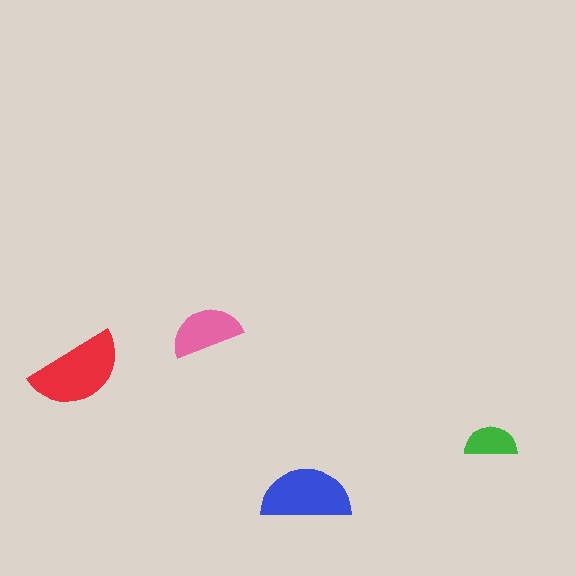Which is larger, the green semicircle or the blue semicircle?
The blue one.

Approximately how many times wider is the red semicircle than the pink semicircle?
About 1.5 times wider.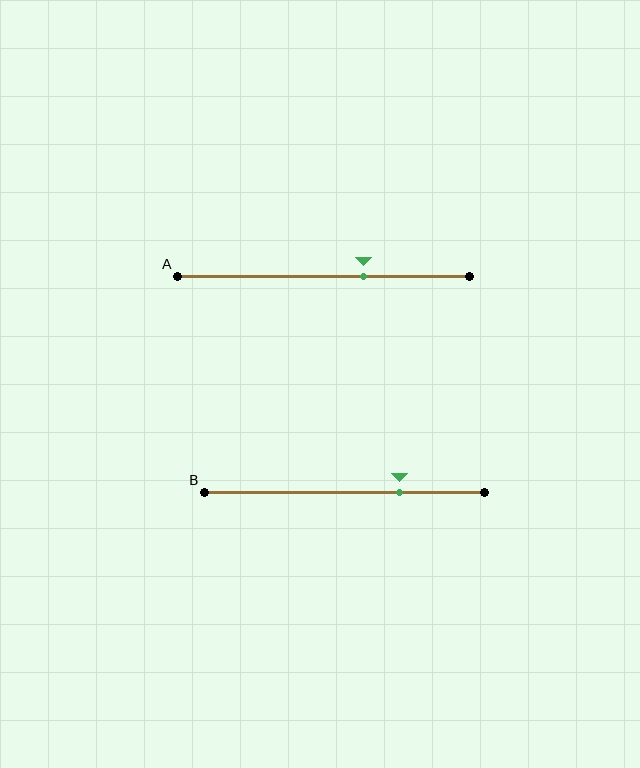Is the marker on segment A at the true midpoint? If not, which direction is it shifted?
No, the marker on segment A is shifted to the right by about 14% of the segment length.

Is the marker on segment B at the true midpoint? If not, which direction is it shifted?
No, the marker on segment B is shifted to the right by about 20% of the segment length.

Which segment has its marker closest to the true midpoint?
Segment A has its marker closest to the true midpoint.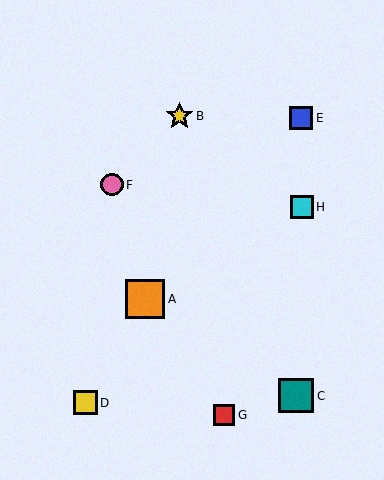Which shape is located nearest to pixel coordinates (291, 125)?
The blue square (labeled E) at (301, 118) is nearest to that location.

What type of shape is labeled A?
Shape A is an orange square.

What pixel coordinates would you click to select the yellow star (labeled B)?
Click at (180, 116) to select the yellow star B.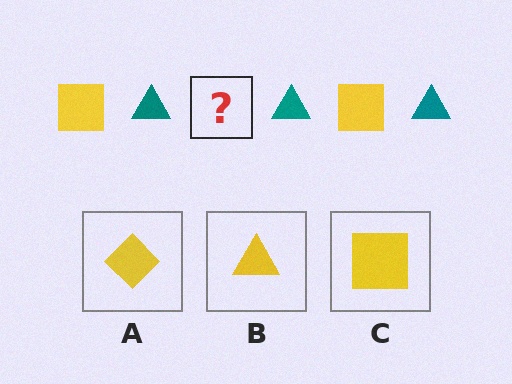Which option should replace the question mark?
Option C.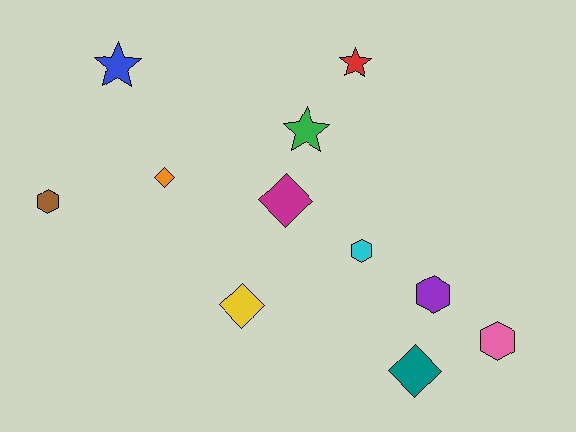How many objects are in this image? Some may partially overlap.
There are 11 objects.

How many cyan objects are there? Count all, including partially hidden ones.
There is 1 cyan object.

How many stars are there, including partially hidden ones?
There are 3 stars.